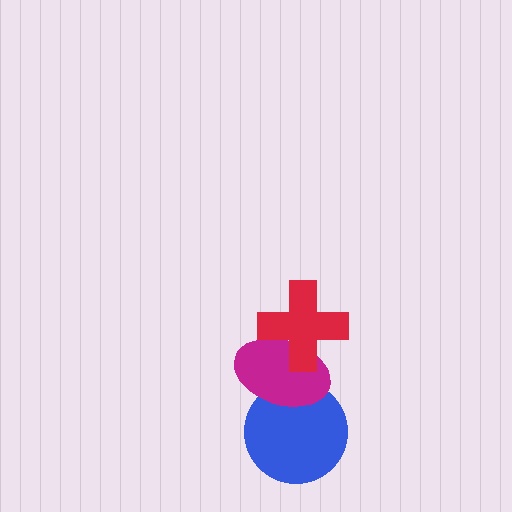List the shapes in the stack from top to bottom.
From top to bottom: the red cross, the magenta ellipse, the blue circle.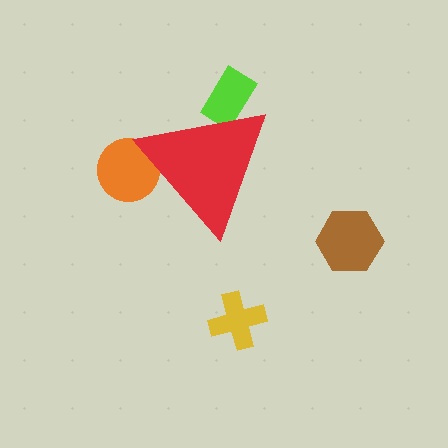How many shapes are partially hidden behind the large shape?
2 shapes are partially hidden.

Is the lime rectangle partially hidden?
Yes, the lime rectangle is partially hidden behind the red triangle.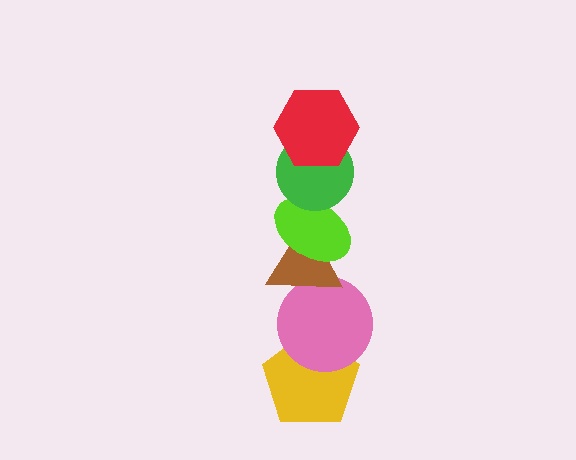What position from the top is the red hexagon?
The red hexagon is 1st from the top.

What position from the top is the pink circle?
The pink circle is 5th from the top.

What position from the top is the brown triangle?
The brown triangle is 4th from the top.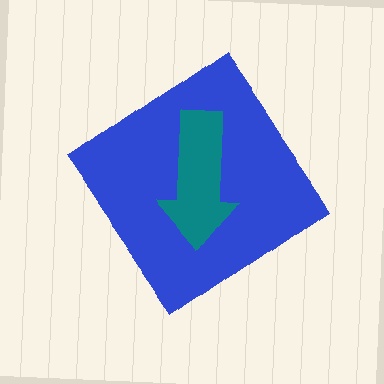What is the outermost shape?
The blue diamond.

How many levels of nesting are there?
2.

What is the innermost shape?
The teal arrow.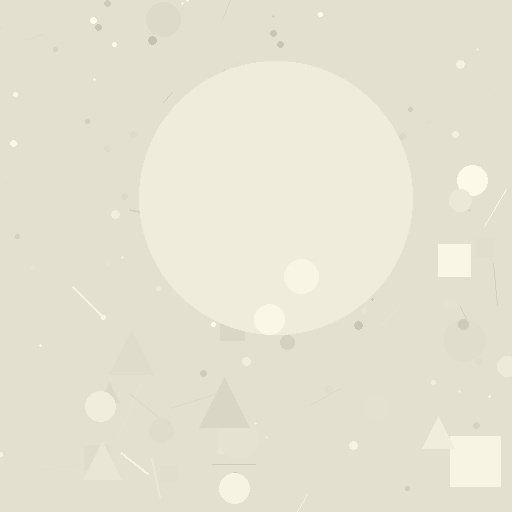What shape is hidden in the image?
A circle is hidden in the image.